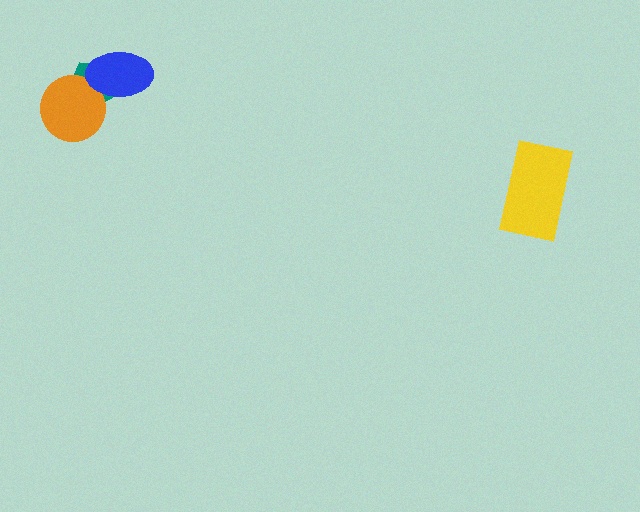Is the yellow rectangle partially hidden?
No, no other shape covers it.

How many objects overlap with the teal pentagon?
2 objects overlap with the teal pentagon.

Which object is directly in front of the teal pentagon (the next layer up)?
The orange circle is directly in front of the teal pentagon.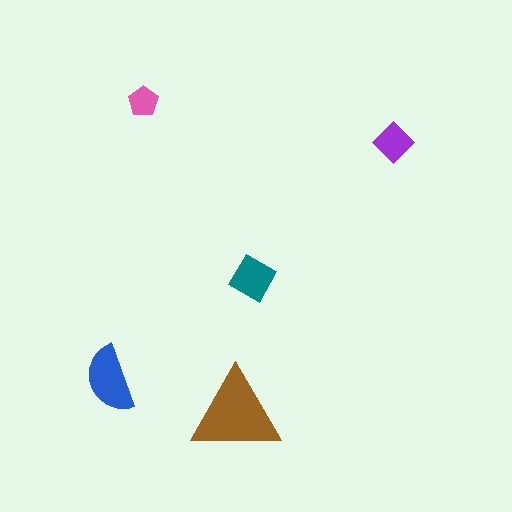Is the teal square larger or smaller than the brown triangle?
Smaller.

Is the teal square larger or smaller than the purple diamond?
Larger.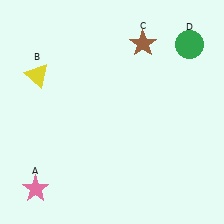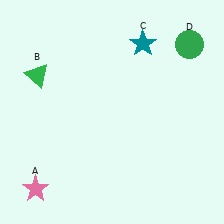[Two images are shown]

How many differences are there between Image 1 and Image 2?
There are 2 differences between the two images.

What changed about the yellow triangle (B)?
In Image 1, B is yellow. In Image 2, it changed to green.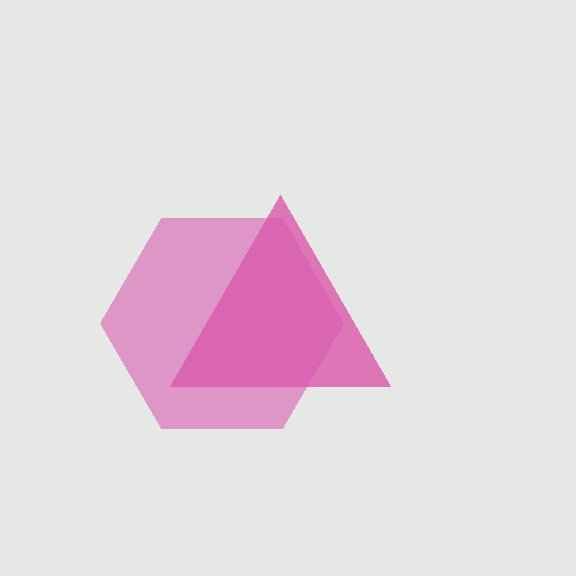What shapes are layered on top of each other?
The layered shapes are: a magenta triangle, a pink hexagon.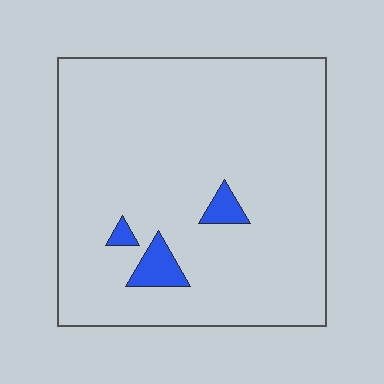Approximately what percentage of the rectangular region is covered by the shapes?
Approximately 5%.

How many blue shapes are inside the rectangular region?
3.